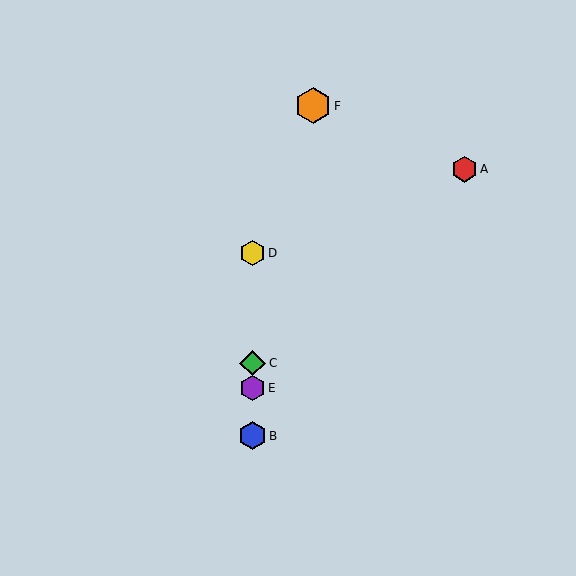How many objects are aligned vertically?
4 objects (B, C, D, E) are aligned vertically.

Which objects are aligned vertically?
Objects B, C, D, E are aligned vertically.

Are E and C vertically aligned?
Yes, both are at x≈253.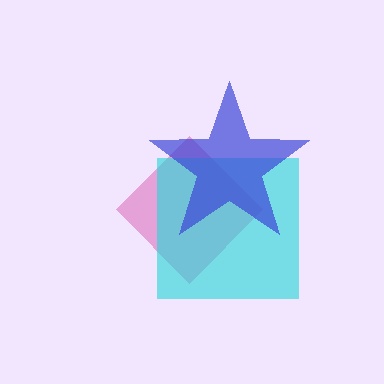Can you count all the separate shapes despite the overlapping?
Yes, there are 3 separate shapes.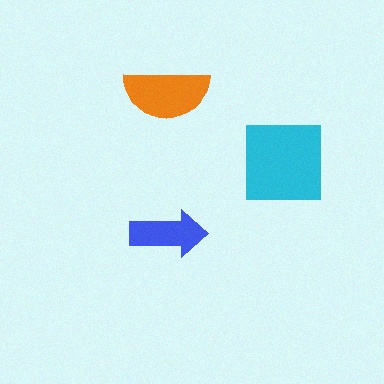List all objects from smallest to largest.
The blue arrow, the orange semicircle, the cyan square.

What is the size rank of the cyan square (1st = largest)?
1st.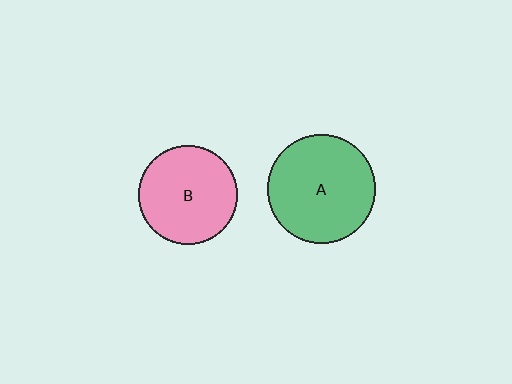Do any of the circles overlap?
No, none of the circles overlap.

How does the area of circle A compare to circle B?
Approximately 1.2 times.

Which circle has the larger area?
Circle A (green).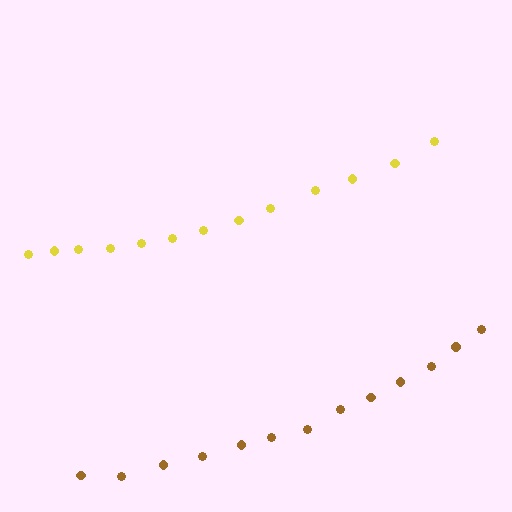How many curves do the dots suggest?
There are 2 distinct paths.